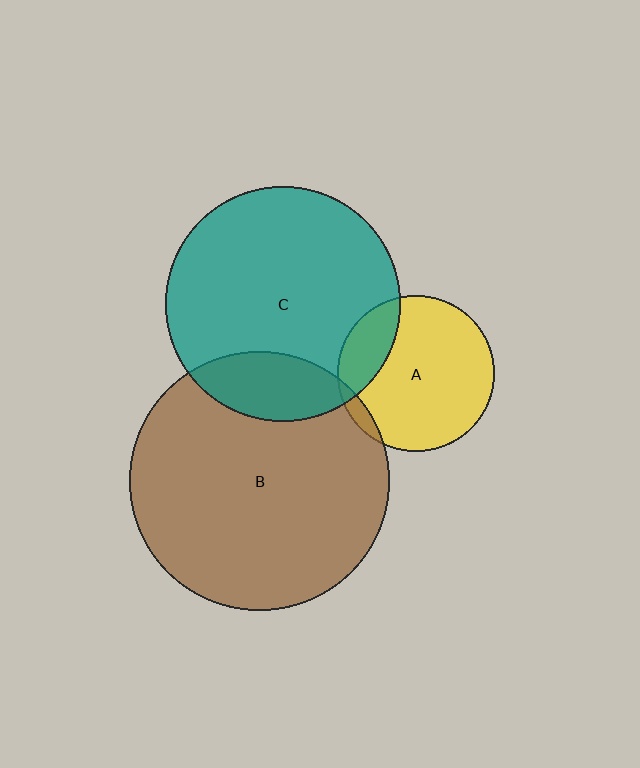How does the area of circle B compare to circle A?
Approximately 2.8 times.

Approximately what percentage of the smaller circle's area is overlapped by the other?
Approximately 20%.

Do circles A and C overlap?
Yes.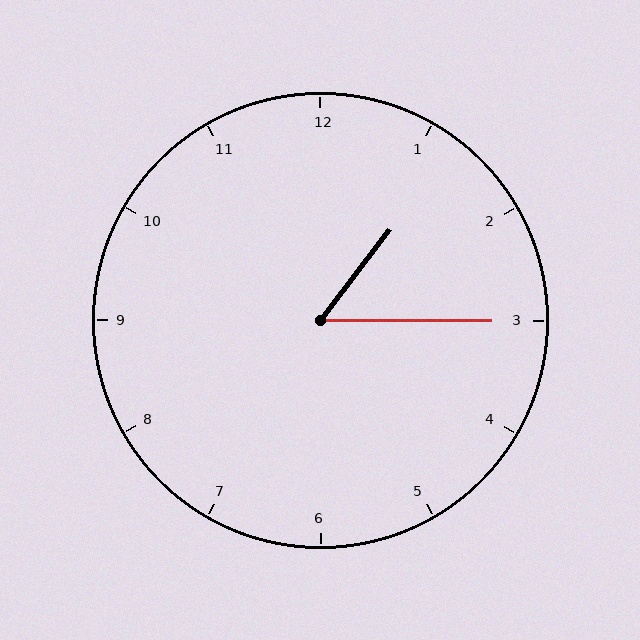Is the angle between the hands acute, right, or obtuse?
It is acute.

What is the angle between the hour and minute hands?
Approximately 52 degrees.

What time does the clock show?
1:15.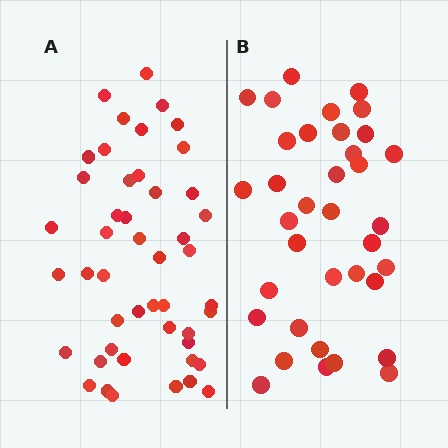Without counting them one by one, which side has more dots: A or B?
Region A (the left region) has more dots.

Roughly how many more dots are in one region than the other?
Region A has roughly 12 or so more dots than region B.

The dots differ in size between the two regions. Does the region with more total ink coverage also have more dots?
No. Region B has more total ink coverage because its dots are larger, but region A actually contains more individual dots. Total area can be misleading — the number of items is what matters here.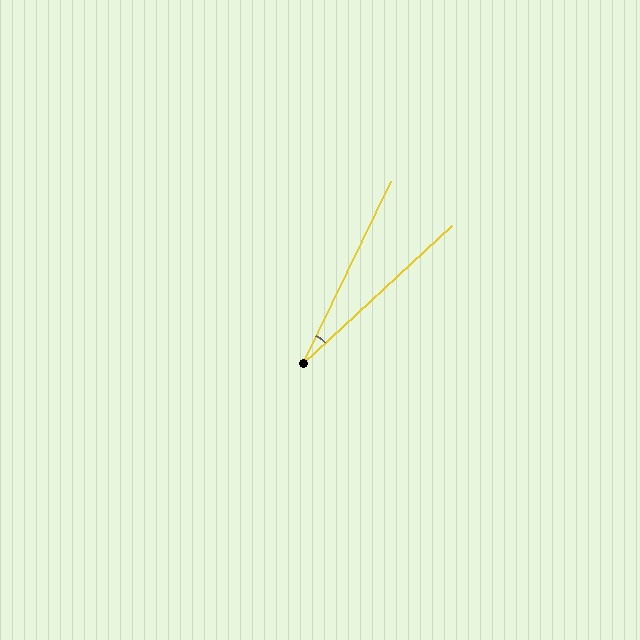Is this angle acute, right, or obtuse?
It is acute.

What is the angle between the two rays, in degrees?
Approximately 21 degrees.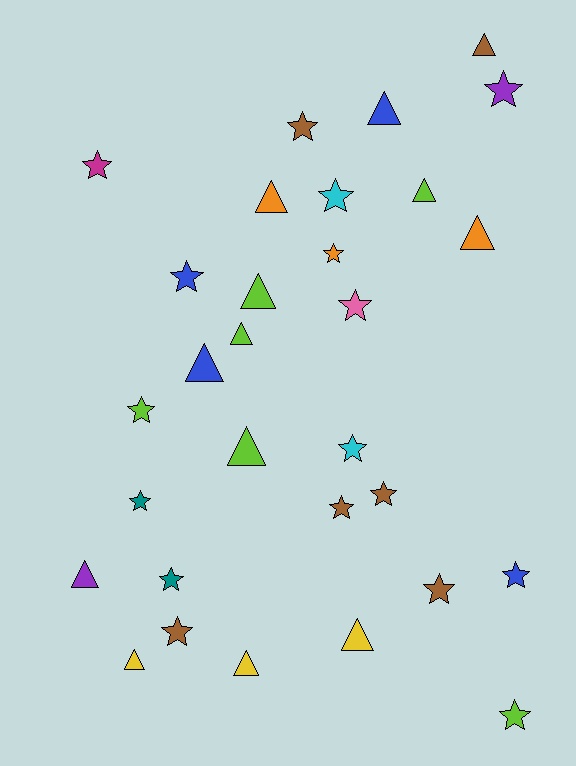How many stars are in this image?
There are 17 stars.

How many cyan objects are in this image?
There are 2 cyan objects.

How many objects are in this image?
There are 30 objects.